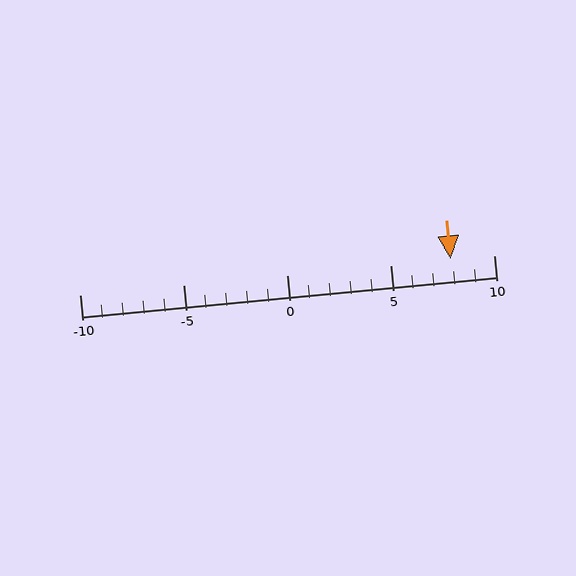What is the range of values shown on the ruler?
The ruler shows values from -10 to 10.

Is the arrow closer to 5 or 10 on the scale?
The arrow is closer to 10.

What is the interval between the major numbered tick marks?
The major tick marks are spaced 5 units apart.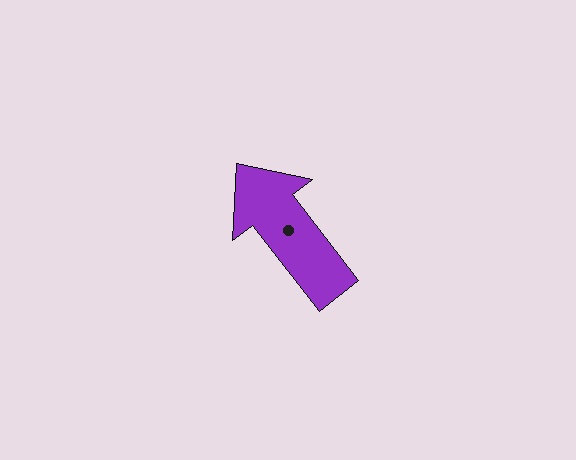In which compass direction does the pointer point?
Northwest.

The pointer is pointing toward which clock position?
Roughly 11 o'clock.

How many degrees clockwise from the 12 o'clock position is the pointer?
Approximately 322 degrees.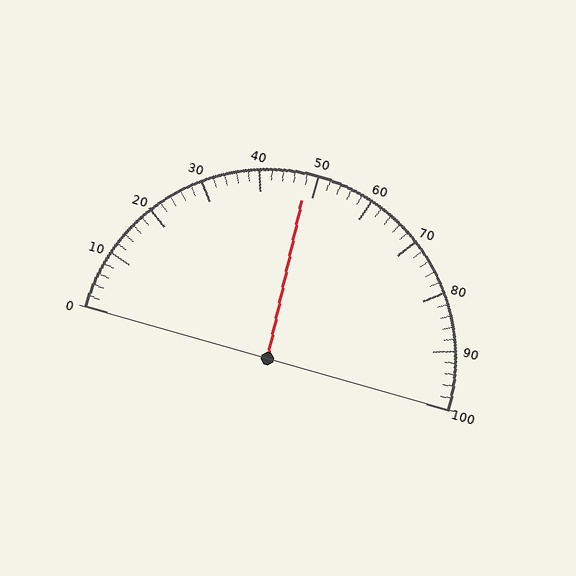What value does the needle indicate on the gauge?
The needle indicates approximately 48.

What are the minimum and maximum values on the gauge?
The gauge ranges from 0 to 100.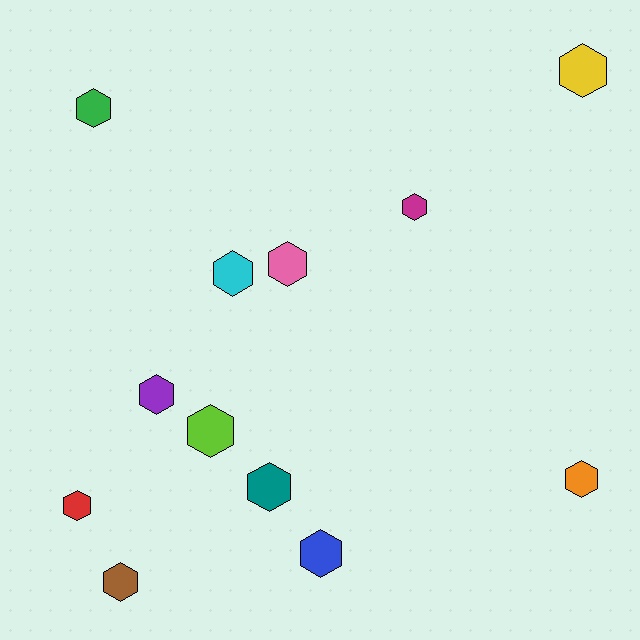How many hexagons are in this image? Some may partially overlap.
There are 12 hexagons.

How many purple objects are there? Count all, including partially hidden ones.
There is 1 purple object.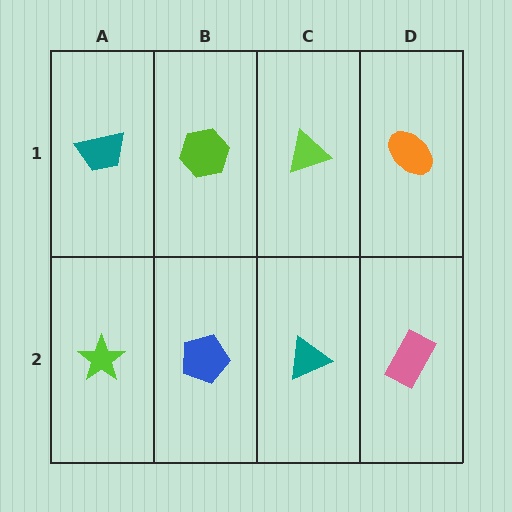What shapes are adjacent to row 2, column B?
A lime hexagon (row 1, column B), a lime star (row 2, column A), a teal triangle (row 2, column C).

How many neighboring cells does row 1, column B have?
3.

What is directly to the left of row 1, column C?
A lime hexagon.